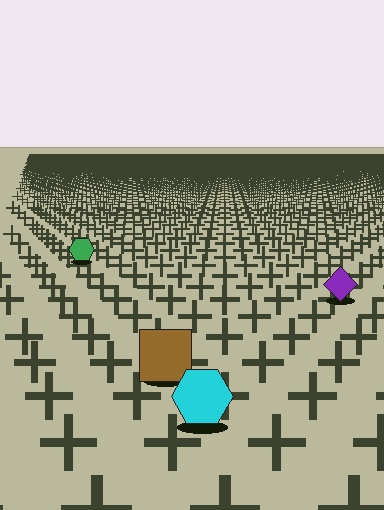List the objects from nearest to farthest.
From nearest to farthest: the cyan hexagon, the brown square, the purple diamond, the green hexagon.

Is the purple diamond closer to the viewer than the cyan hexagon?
No. The cyan hexagon is closer — you can tell from the texture gradient: the ground texture is coarser near it.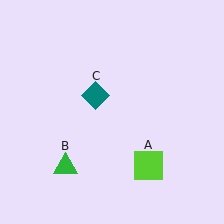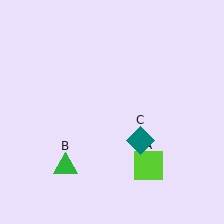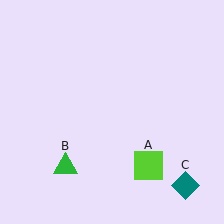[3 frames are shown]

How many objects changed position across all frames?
1 object changed position: teal diamond (object C).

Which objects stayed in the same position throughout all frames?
Lime square (object A) and green triangle (object B) remained stationary.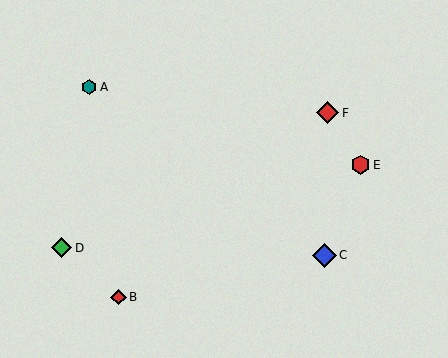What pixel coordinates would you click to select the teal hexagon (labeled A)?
Click at (89, 87) to select the teal hexagon A.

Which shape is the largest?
The blue diamond (labeled C) is the largest.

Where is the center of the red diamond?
The center of the red diamond is at (327, 113).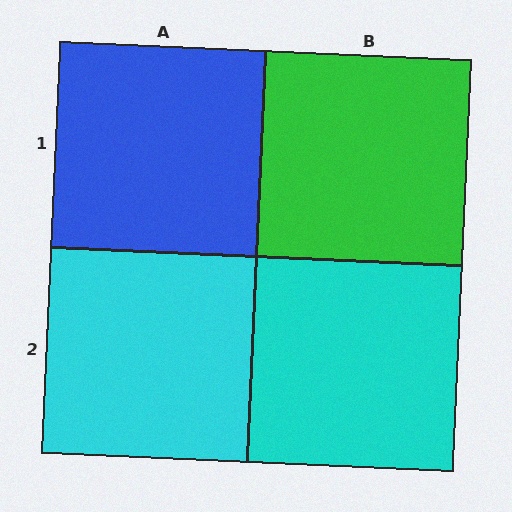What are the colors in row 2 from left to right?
Cyan, cyan.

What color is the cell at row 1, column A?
Blue.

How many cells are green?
1 cell is green.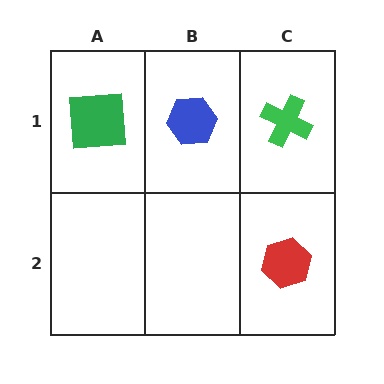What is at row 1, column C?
A green cross.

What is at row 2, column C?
A red hexagon.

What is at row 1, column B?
A blue hexagon.